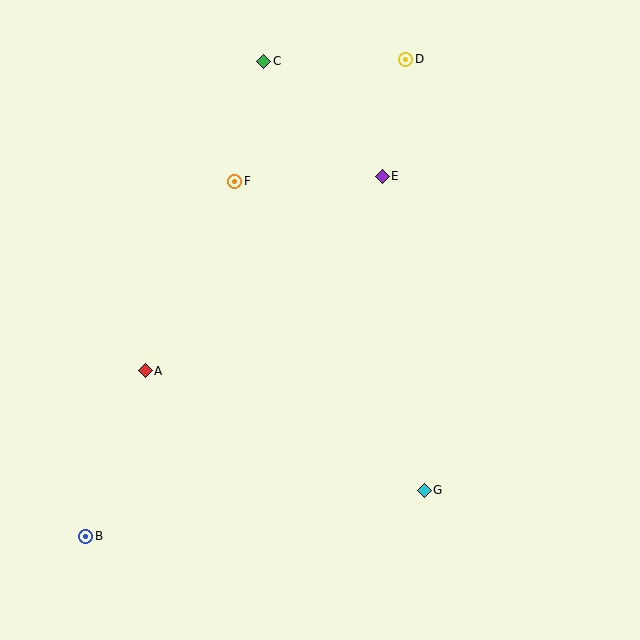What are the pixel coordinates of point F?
Point F is at (235, 181).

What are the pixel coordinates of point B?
Point B is at (86, 536).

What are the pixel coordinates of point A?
Point A is at (145, 371).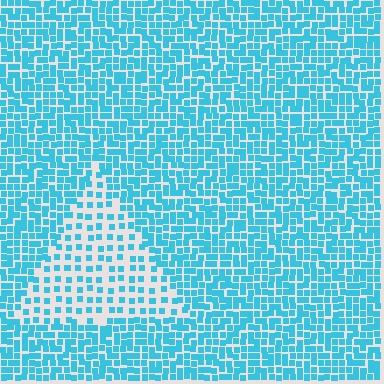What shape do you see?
I see a triangle.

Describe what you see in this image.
The image contains small cyan elements arranged at two different densities. A triangle-shaped region is visible where the elements are less densely packed than the surrounding area.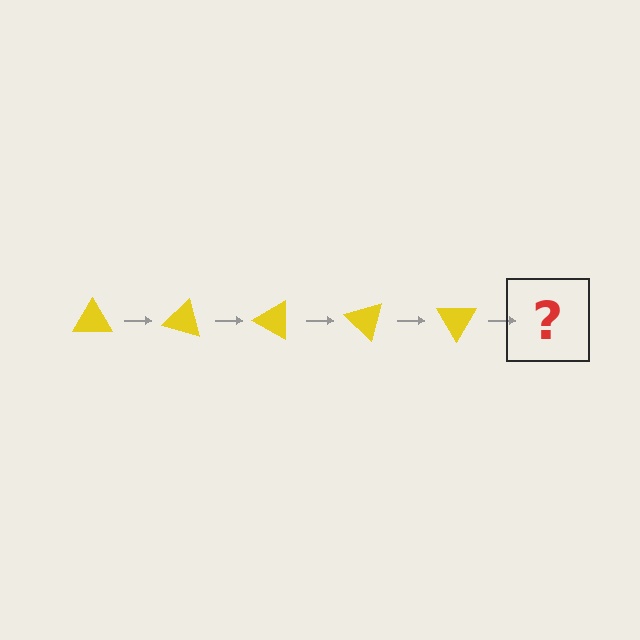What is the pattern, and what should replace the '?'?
The pattern is that the triangle rotates 15 degrees each step. The '?' should be a yellow triangle rotated 75 degrees.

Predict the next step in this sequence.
The next step is a yellow triangle rotated 75 degrees.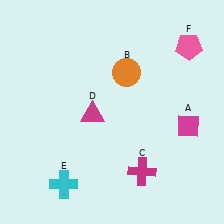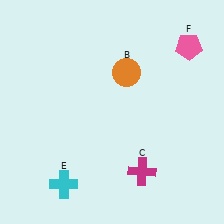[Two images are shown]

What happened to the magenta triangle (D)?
The magenta triangle (D) was removed in Image 2. It was in the bottom-left area of Image 1.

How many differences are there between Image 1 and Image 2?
There are 2 differences between the two images.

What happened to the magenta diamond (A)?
The magenta diamond (A) was removed in Image 2. It was in the bottom-right area of Image 1.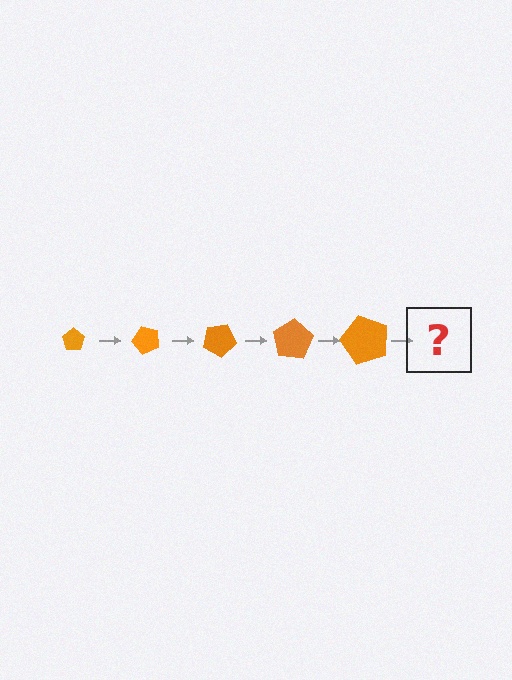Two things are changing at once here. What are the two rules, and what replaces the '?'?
The two rules are that the pentagon grows larger each step and it rotates 50 degrees each step. The '?' should be a pentagon, larger than the previous one and rotated 250 degrees from the start.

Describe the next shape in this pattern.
It should be a pentagon, larger than the previous one and rotated 250 degrees from the start.